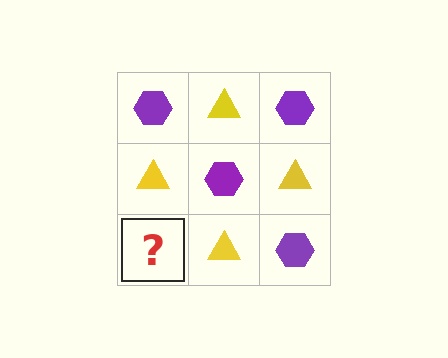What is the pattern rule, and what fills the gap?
The rule is that it alternates purple hexagon and yellow triangle in a checkerboard pattern. The gap should be filled with a purple hexagon.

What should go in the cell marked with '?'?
The missing cell should contain a purple hexagon.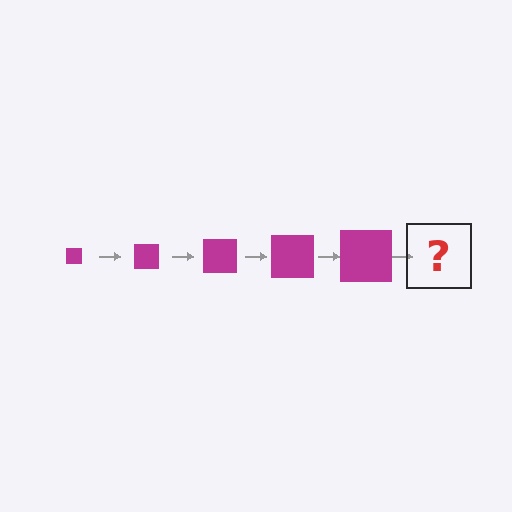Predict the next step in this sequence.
The next step is a magenta square, larger than the previous one.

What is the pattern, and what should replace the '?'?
The pattern is that the square gets progressively larger each step. The '?' should be a magenta square, larger than the previous one.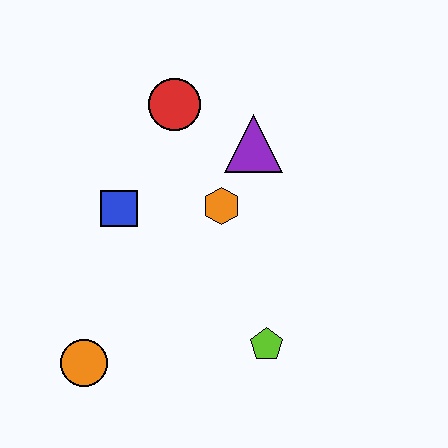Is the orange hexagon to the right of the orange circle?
Yes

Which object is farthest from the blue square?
The lime pentagon is farthest from the blue square.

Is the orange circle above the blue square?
No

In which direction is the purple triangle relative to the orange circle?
The purple triangle is above the orange circle.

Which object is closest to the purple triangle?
The orange hexagon is closest to the purple triangle.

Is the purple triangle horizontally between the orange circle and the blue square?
No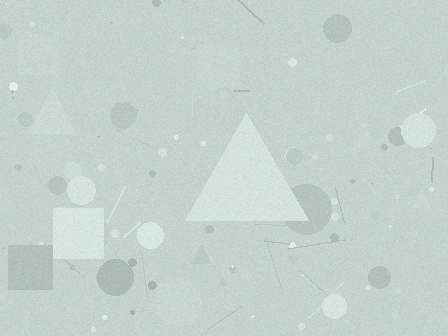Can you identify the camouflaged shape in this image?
The camouflaged shape is a triangle.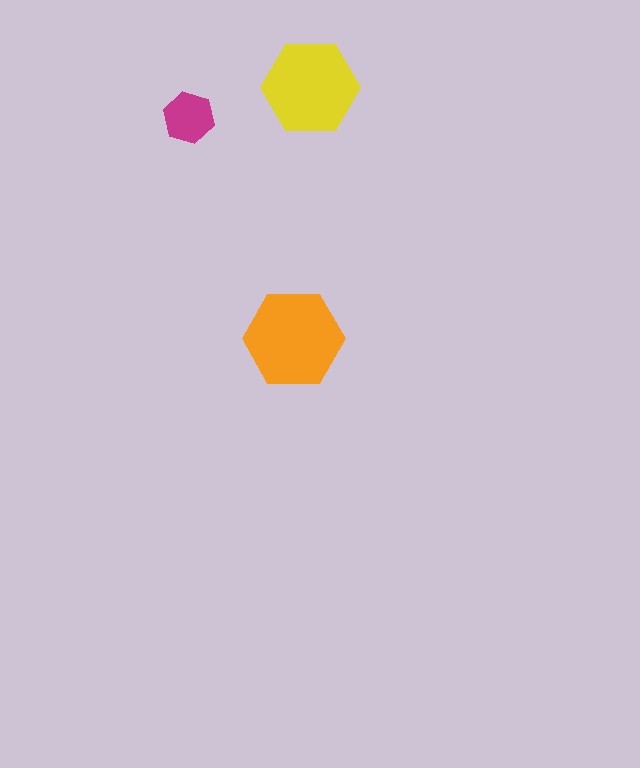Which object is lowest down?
The orange hexagon is bottommost.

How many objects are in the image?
There are 3 objects in the image.